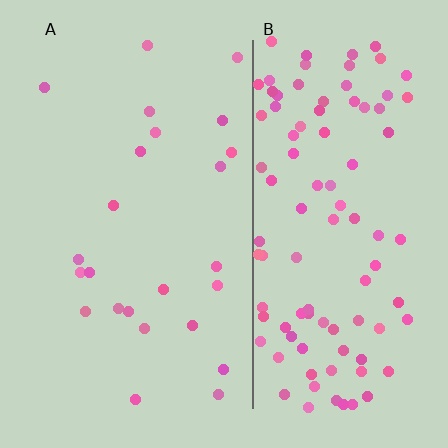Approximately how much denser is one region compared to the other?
Approximately 4.3× — region B over region A.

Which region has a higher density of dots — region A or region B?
B (the right).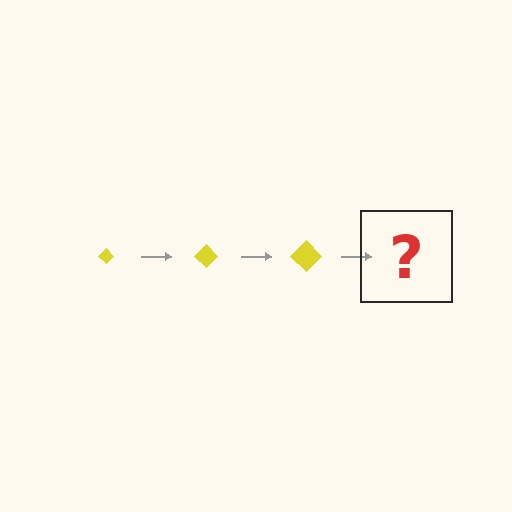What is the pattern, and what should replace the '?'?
The pattern is that the diamond gets progressively larger each step. The '?' should be a yellow diamond, larger than the previous one.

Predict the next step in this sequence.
The next step is a yellow diamond, larger than the previous one.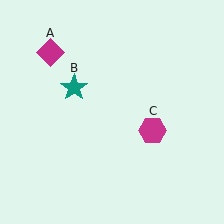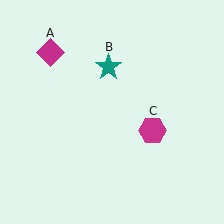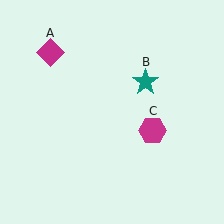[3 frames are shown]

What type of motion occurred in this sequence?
The teal star (object B) rotated clockwise around the center of the scene.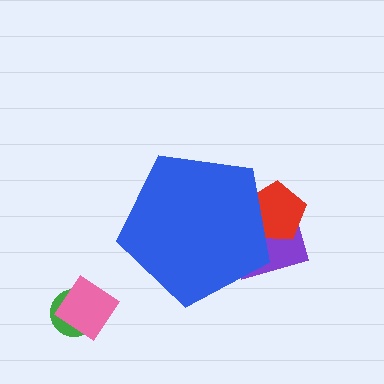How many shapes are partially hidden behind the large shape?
2 shapes are partially hidden.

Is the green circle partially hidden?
No, the green circle is fully visible.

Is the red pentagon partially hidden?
Yes, the red pentagon is partially hidden behind the blue pentagon.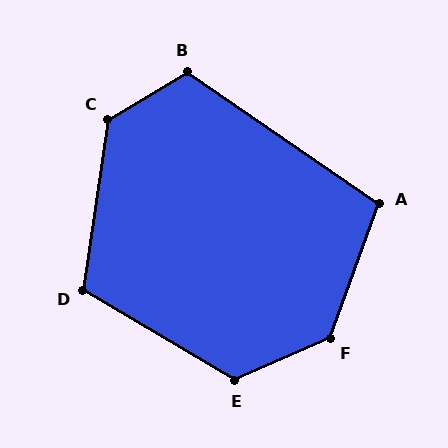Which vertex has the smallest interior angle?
A, at approximately 105 degrees.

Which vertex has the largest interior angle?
F, at approximately 133 degrees.